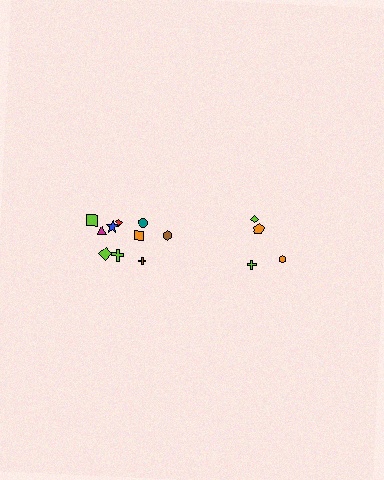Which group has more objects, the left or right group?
The left group.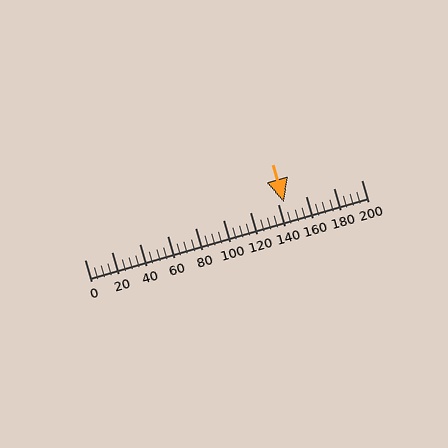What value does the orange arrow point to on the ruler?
The orange arrow points to approximately 144.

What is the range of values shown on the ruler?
The ruler shows values from 0 to 200.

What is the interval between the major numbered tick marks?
The major tick marks are spaced 20 units apart.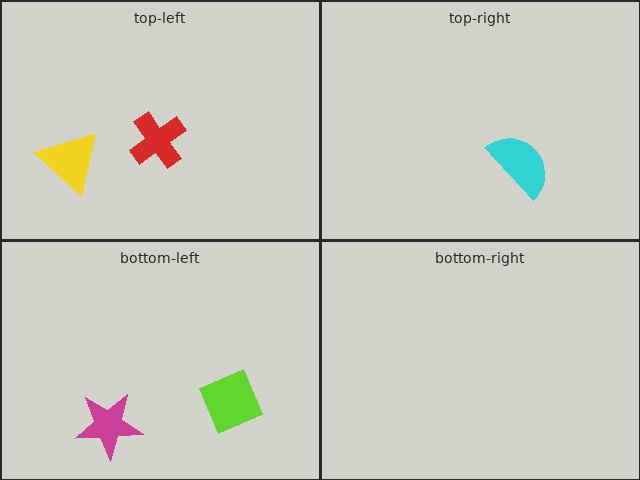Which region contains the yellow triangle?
The top-left region.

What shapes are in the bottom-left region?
The lime diamond, the magenta star.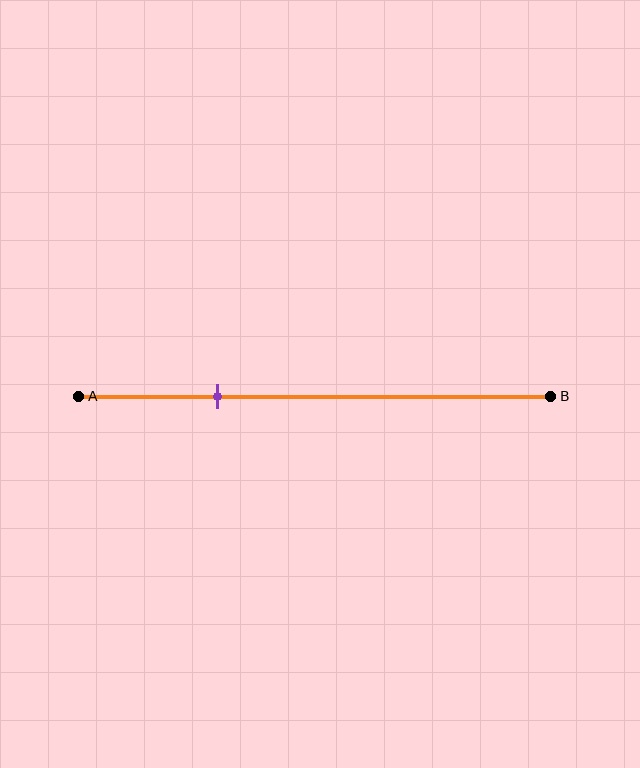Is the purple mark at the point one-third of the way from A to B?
No, the mark is at about 30% from A, not at the 33% one-third point.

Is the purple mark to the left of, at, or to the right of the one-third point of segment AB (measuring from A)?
The purple mark is to the left of the one-third point of segment AB.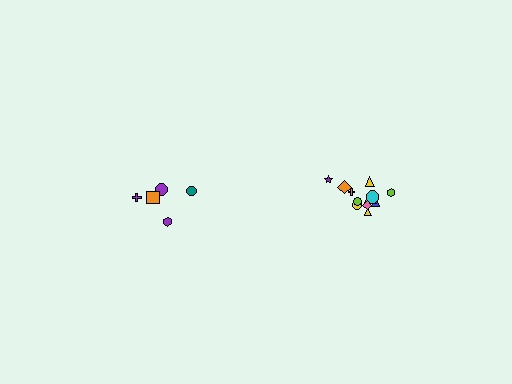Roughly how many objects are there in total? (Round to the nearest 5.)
Roughly 15 objects in total.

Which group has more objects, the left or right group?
The right group.